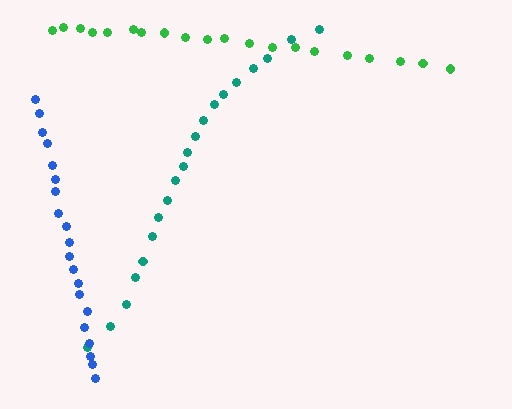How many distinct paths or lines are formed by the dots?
There are 3 distinct paths.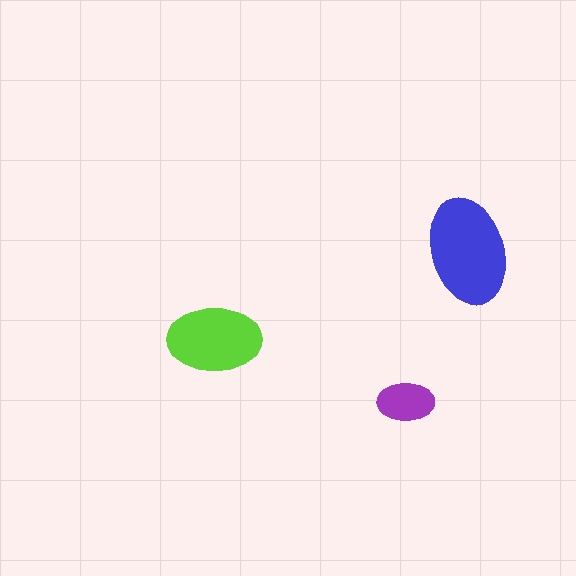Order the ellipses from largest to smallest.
the blue one, the lime one, the purple one.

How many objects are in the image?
There are 3 objects in the image.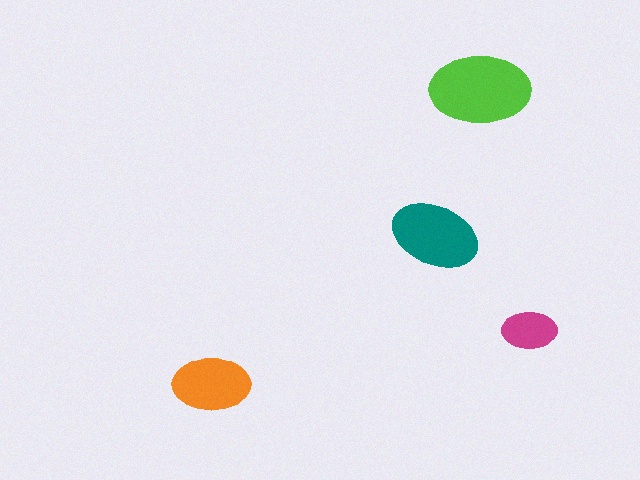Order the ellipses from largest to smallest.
the lime one, the teal one, the orange one, the magenta one.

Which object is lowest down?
The orange ellipse is bottommost.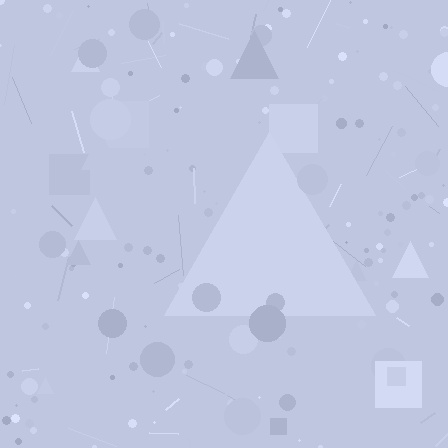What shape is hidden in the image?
A triangle is hidden in the image.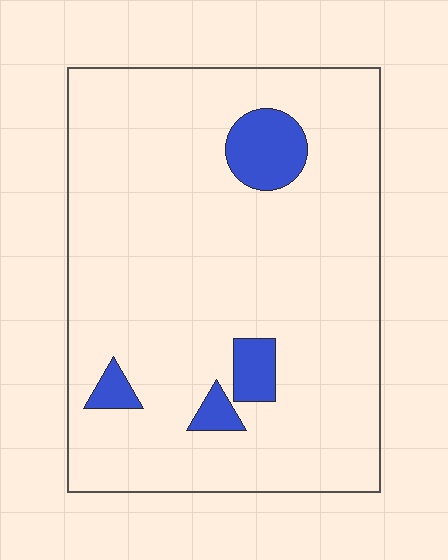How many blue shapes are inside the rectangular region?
4.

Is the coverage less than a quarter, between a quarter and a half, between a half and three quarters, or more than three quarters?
Less than a quarter.